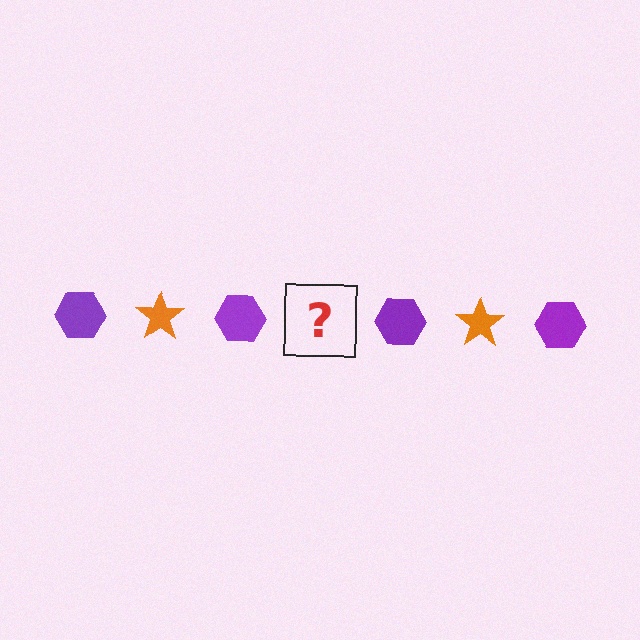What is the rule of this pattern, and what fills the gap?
The rule is that the pattern alternates between purple hexagon and orange star. The gap should be filled with an orange star.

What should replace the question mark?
The question mark should be replaced with an orange star.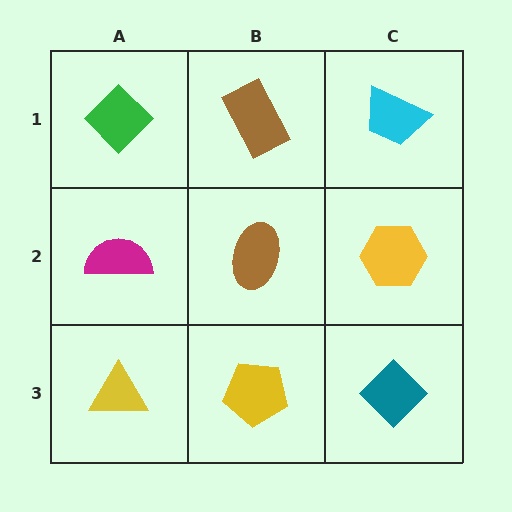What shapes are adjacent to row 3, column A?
A magenta semicircle (row 2, column A), a yellow pentagon (row 3, column B).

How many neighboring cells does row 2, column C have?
3.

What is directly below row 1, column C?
A yellow hexagon.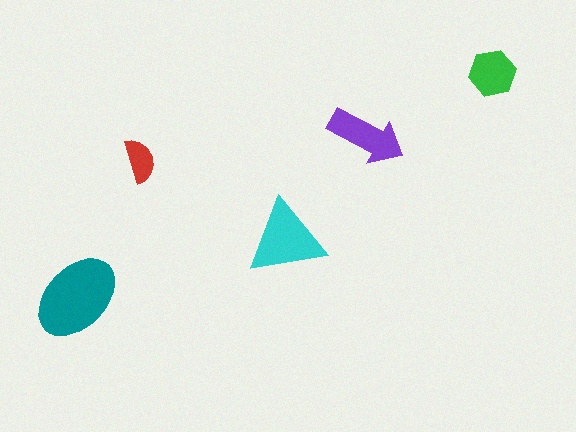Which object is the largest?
The teal ellipse.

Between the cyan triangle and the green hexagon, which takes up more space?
The cyan triangle.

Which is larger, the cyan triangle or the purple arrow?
The cyan triangle.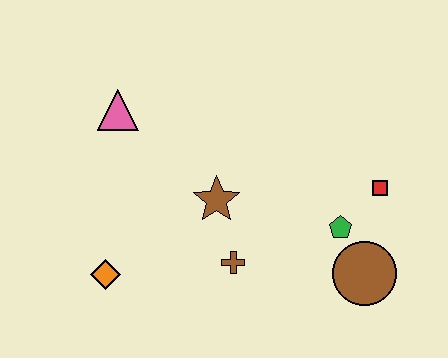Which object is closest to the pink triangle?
The brown star is closest to the pink triangle.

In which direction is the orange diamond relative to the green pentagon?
The orange diamond is to the left of the green pentagon.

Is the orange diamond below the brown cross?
Yes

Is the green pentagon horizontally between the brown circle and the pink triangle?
Yes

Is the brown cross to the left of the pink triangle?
No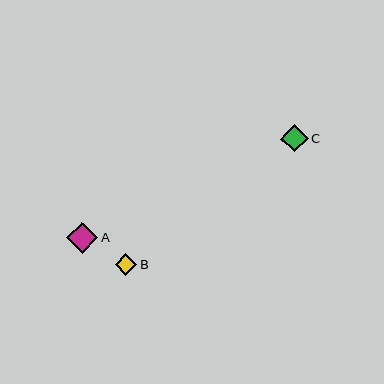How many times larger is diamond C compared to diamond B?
Diamond C is approximately 1.3 times the size of diamond B.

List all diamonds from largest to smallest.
From largest to smallest: A, C, B.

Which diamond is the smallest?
Diamond B is the smallest with a size of approximately 21 pixels.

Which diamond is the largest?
Diamond A is the largest with a size of approximately 31 pixels.